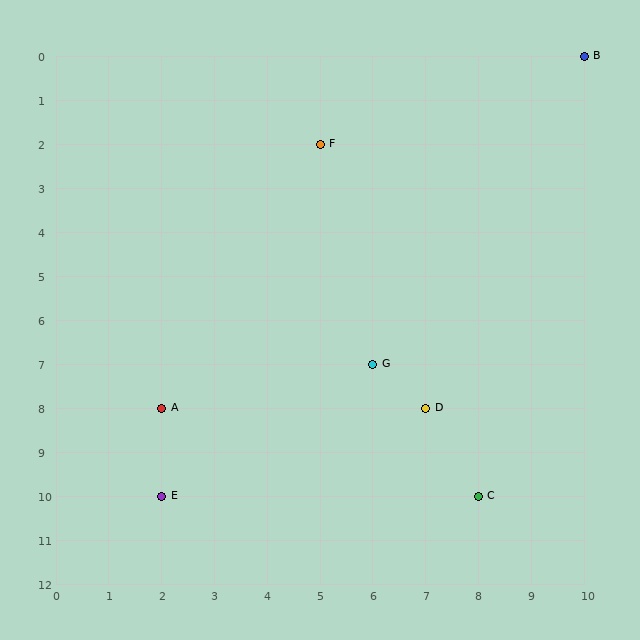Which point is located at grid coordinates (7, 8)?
Point D is at (7, 8).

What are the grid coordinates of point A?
Point A is at grid coordinates (2, 8).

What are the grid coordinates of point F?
Point F is at grid coordinates (5, 2).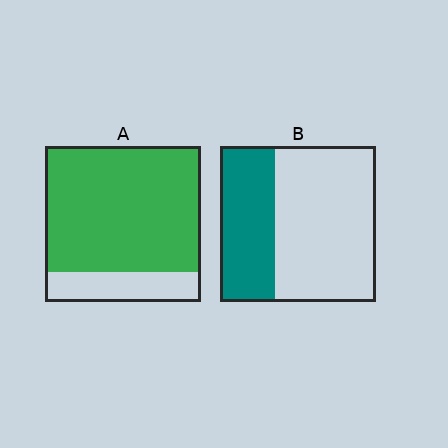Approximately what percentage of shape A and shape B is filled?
A is approximately 80% and B is approximately 35%.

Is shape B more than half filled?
No.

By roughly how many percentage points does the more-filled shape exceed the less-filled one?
By roughly 45 percentage points (A over B).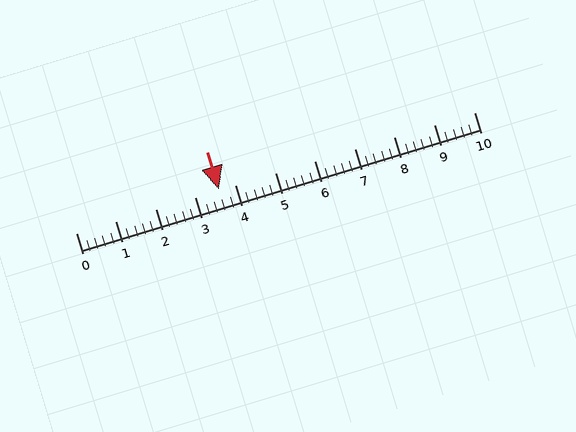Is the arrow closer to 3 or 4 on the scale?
The arrow is closer to 4.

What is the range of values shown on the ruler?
The ruler shows values from 0 to 10.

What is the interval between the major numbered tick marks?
The major tick marks are spaced 1 units apart.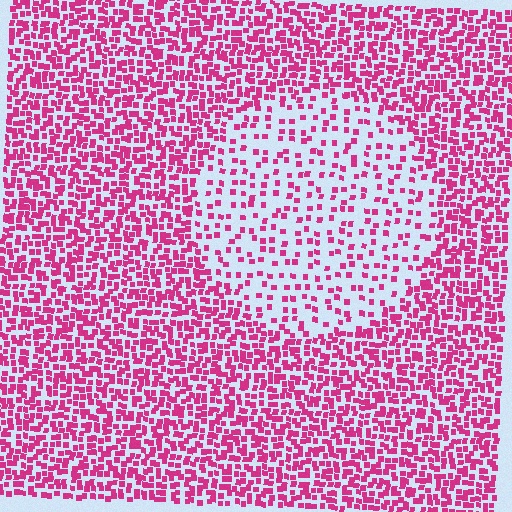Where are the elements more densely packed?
The elements are more densely packed outside the circle boundary.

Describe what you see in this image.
The image contains small magenta elements arranged at two different densities. A circle-shaped region is visible where the elements are less densely packed than the surrounding area.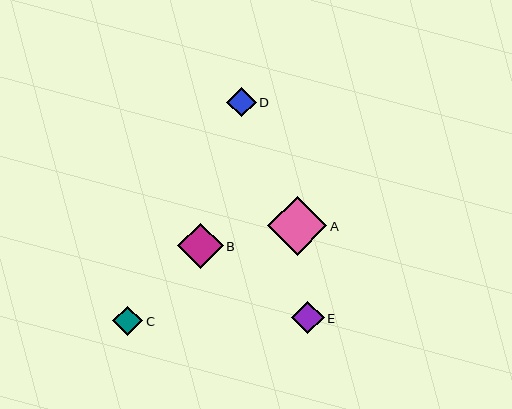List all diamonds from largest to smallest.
From largest to smallest: A, B, E, C, D.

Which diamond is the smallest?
Diamond D is the smallest with a size of approximately 29 pixels.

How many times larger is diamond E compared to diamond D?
Diamond E is approximately 1.1 times the size of diamond D.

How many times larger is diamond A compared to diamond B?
Diamond A is approximately 1.3 times the size of diamond B.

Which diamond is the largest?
Diamond A is the largest with a size of approximately 59 pixels.